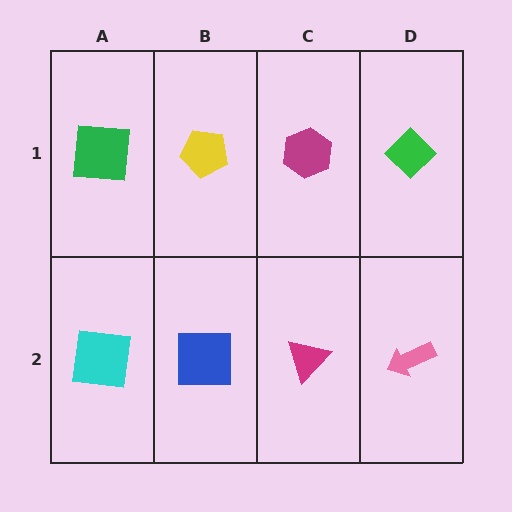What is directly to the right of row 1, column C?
A green diamond.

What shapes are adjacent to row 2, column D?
A green diamond (row 1, column D), a magenta triangle (row 2, column C).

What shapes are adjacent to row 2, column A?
A green square (row 1, column A), a blue square (row 2, column B).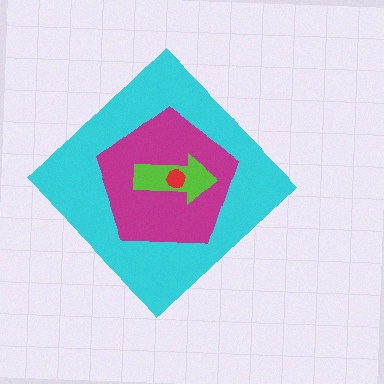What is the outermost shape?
The cyan diamond.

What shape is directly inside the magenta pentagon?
The lime arrow.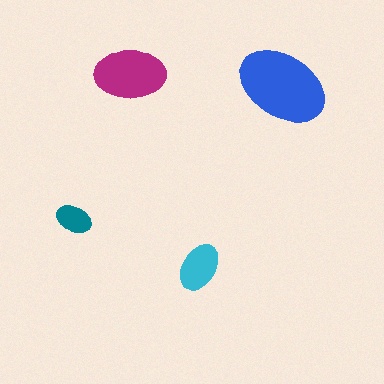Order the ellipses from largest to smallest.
the blue one, the magenta one, the cyan one, the teal one.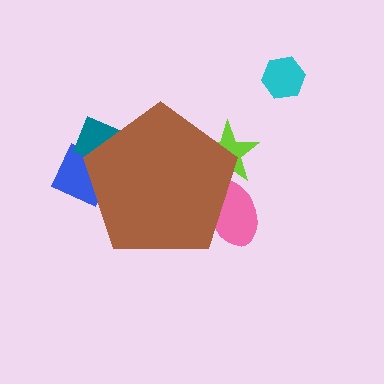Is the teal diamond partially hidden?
Yes, the teal diamond is partially hidden behind the brown pentagon.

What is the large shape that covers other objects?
A brown pentagon.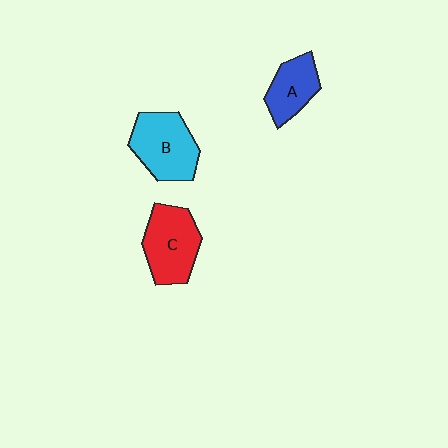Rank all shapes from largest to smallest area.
From largest to smallest: B (cyan), C (red), A (blue).